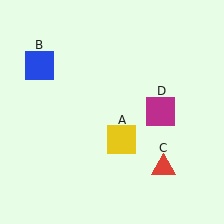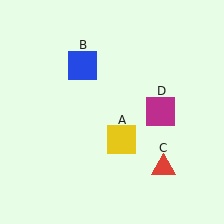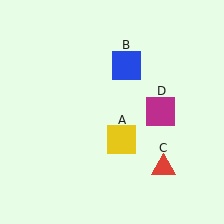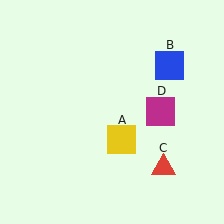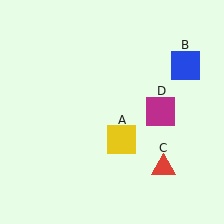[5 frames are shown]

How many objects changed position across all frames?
1 object changed position: blue square (object B).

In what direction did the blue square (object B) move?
The blue square (object B) moved right.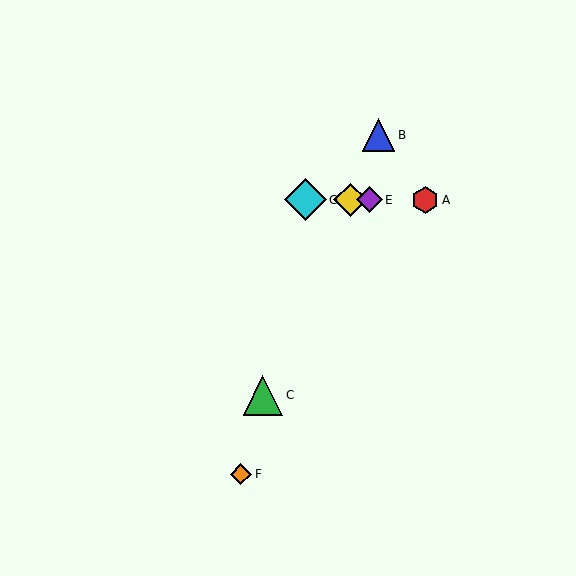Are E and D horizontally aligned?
Yes, both are at y≈200.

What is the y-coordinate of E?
Object E is at y≈200.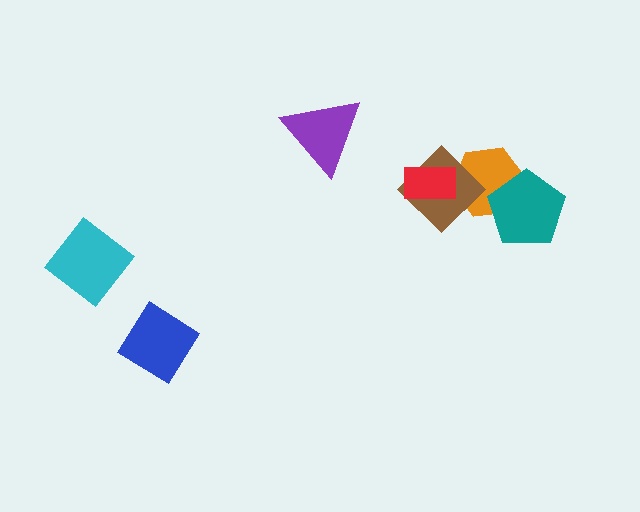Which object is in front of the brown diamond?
The red rectangle is in front of the brown diamond.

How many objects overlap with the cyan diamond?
0 objects overlap with the cyan diamond.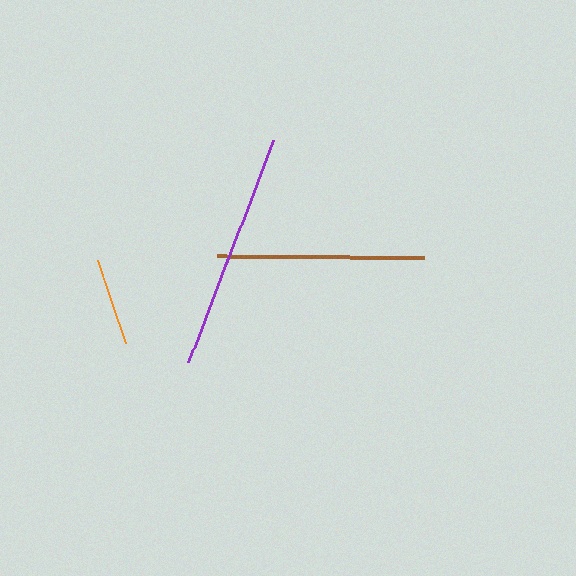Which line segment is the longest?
The purple line is the longest at approximately 238 pixels.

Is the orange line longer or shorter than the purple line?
The purple line is longer than the orange line.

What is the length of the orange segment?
The orange segment is approximately 87 pixels long.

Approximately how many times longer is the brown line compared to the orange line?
The brown line is approximately 2.4 times the length of the orange line.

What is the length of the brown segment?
The brown segment is approximately 207 pixels long.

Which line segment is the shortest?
The orange line is the shortest at approximately 87 pixels.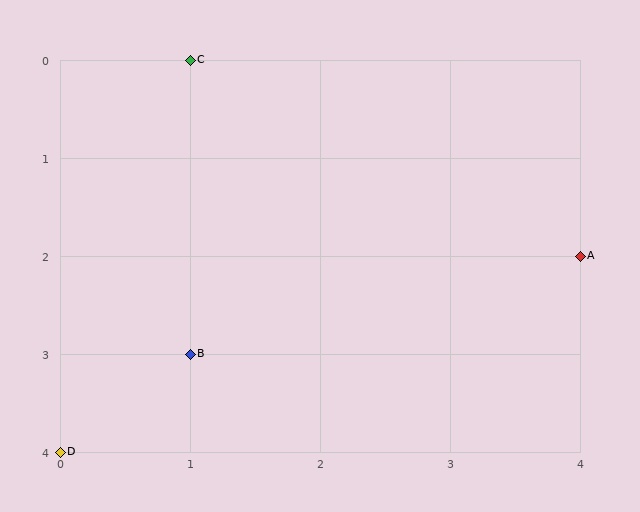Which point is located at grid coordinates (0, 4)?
Point D is at (0, 4).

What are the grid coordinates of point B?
Point B is at grid coordinates (1, 3).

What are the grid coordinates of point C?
Point C is at grid coordinates (1, 0).